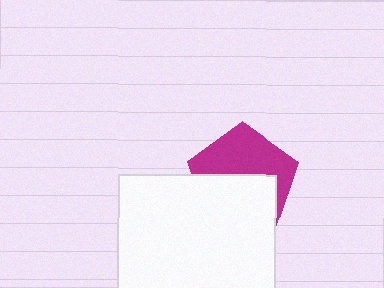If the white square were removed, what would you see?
You would see the complete magenta pentagon.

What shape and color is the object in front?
The object in front is a white square.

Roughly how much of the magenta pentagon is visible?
About half of it is visible (roughly 49%).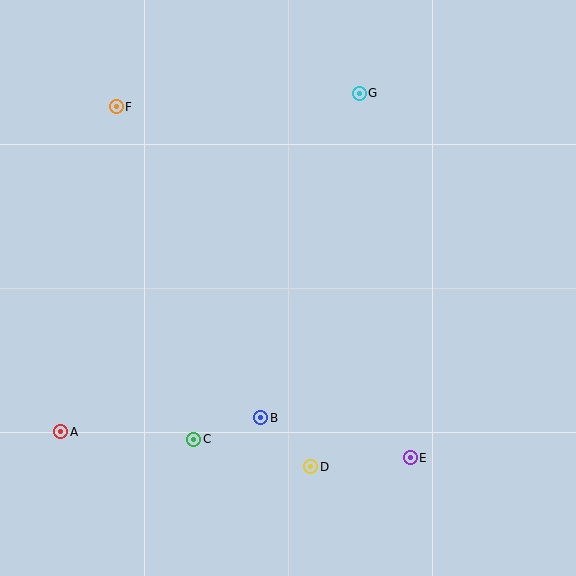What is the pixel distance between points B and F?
The distance between B and F is 343 pixels.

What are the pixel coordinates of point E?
Point E is at (410, 458).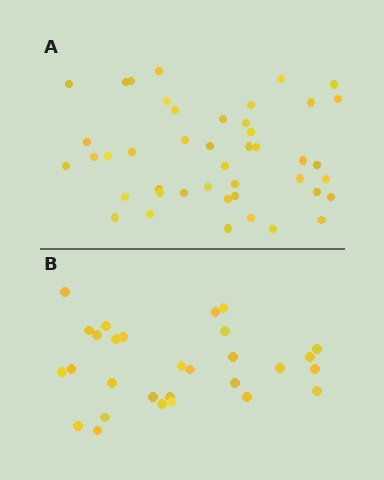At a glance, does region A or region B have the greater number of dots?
Region A (the top region) has more dots.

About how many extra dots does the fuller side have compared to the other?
Region A has approximately 15 more dots than region B.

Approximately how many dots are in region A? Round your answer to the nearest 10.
About 40 dots. (The exact count is 44, which rounds to 40.)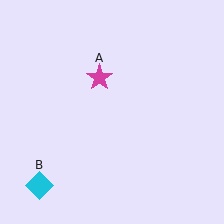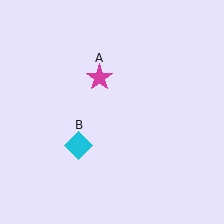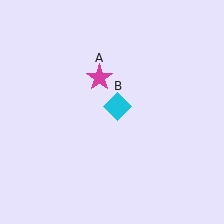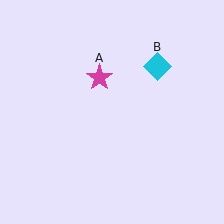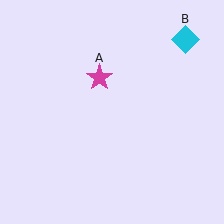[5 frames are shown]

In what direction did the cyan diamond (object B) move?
The cyan diamond (object B) moved up and to the right.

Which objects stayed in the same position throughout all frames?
Magenta star (object A) remained stationary.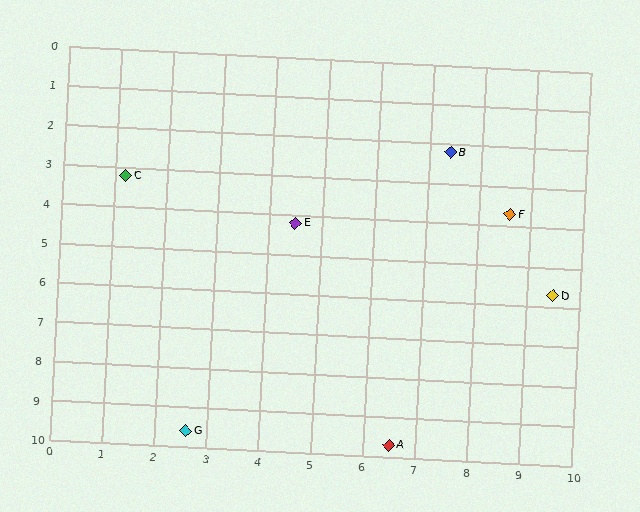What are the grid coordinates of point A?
Point A is at approximately (6.5, 9.7).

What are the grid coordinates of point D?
Point D is at approximately (9.5, 5.7).